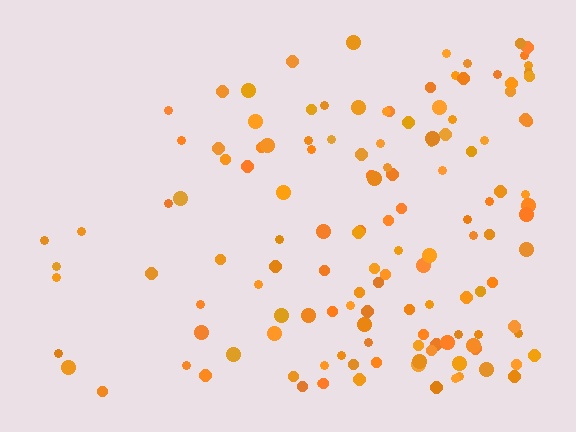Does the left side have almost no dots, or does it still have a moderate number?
Still a moderate number, just noticeably fewer than the right.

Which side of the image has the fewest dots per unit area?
The left.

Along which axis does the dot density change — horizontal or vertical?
Horizontal.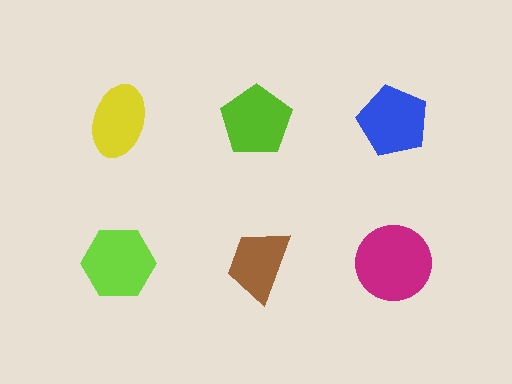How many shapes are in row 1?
3 shapes.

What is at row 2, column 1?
A lime hexagon.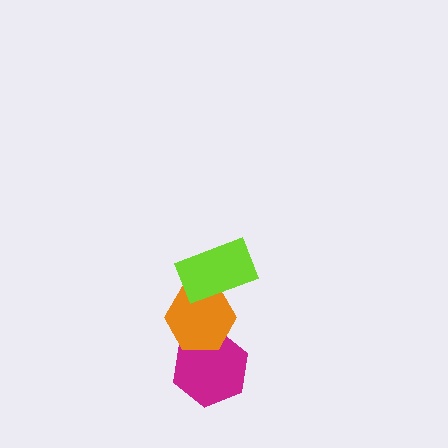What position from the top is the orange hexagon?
The orange hexagon is 2nd from the top.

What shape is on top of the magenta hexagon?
The orange hexagon is on top of the magenta hexagon.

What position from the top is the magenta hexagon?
The magenta hexagon is 3rd from the top.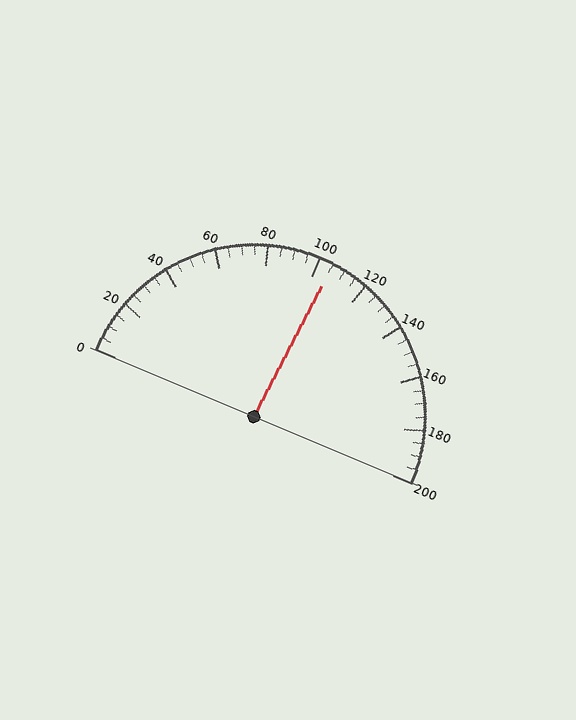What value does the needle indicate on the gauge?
The needle indicates approximately 105.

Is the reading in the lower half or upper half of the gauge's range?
The reading is in the upper half of the range (0 to 200).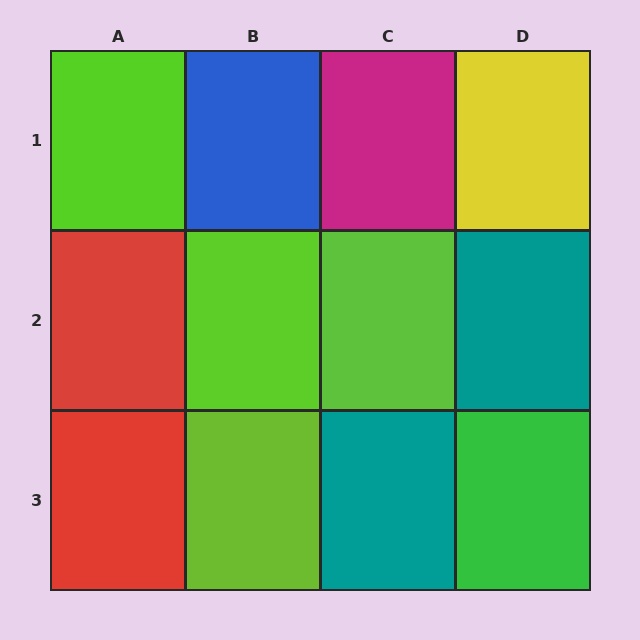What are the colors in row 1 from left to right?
Lime, blue, magenta, yellow.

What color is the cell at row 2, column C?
Lime.